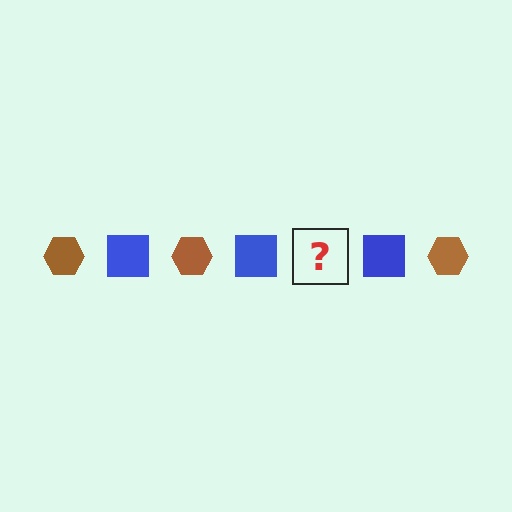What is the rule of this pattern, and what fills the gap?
The rule is that the pattern alternates between brown hexagon and blue square. The gap should be filled with a brown hexagon.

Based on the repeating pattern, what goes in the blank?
The blank should be a brown hexagon.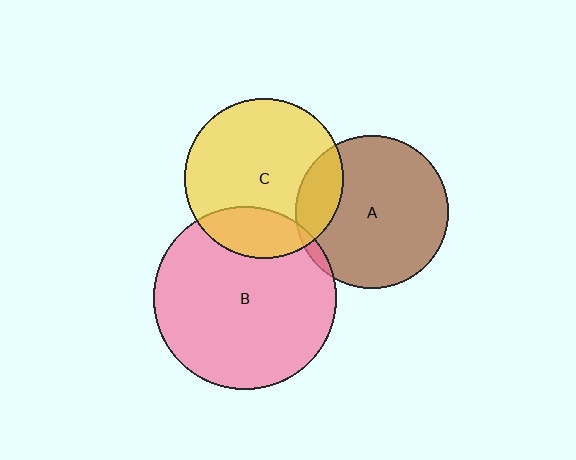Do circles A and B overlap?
Yes.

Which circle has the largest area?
Circle B (pink).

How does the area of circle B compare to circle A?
Approximately 1.4 times.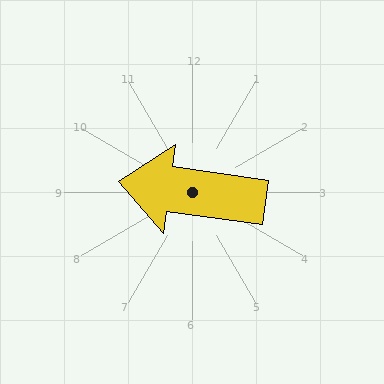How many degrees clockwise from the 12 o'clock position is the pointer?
Approximately 278 degrees.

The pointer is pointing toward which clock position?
Roughly 9 o'clock.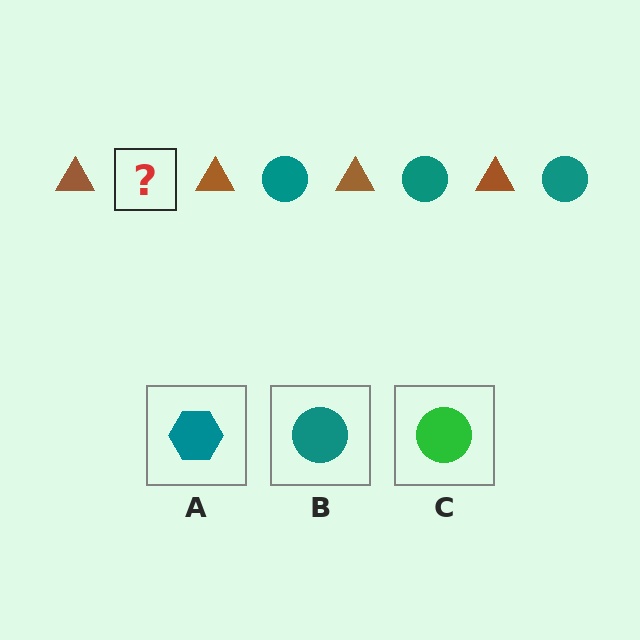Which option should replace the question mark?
Option B.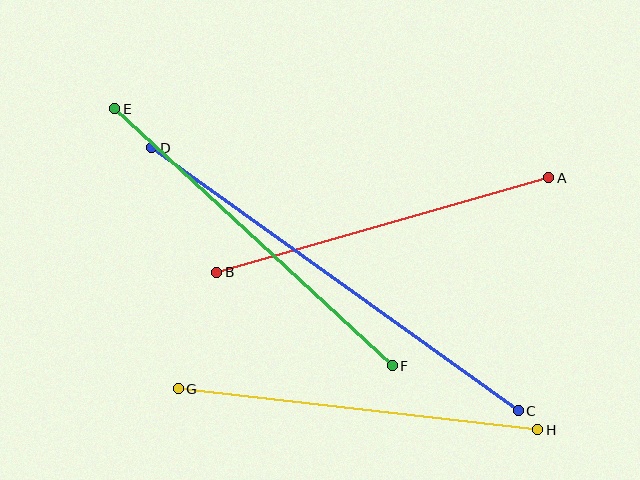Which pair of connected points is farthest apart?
Points C and D are farthest apart.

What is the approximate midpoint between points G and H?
The midpoint is at approximately (358, 409) pixels.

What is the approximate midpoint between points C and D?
The midpoint is at approximately (335, 279) pixels.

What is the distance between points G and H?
The distance is approximately 362 pixels.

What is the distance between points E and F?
The distance is approximately 378 pixels.